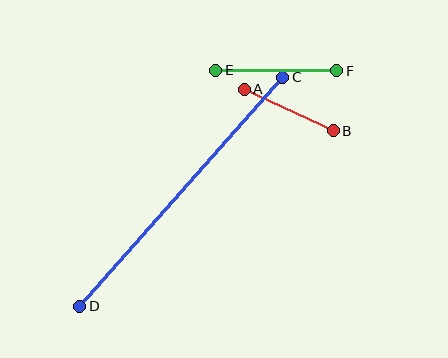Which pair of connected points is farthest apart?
Points C and D are farthest apart.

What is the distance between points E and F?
The distance is approximately 121 pixels.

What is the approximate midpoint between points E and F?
The midpoint is at approximately (276, 70) pixels.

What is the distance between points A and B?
The distance is approximately 98 pixels.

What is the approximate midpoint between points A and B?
The midpoint is at approximately (289, 110) pixels.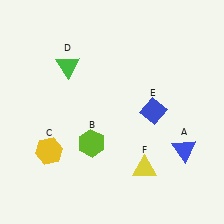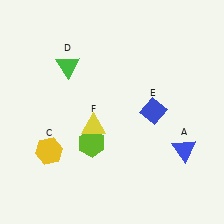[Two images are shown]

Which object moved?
The yellow triangle (F) moved left.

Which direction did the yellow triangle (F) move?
The yellow triangle (F) moved left.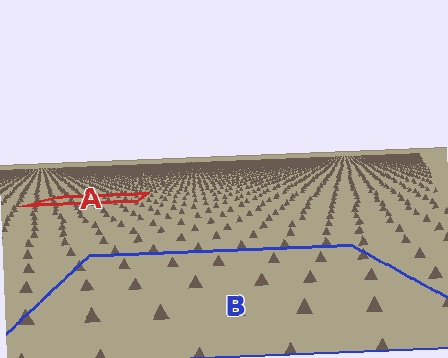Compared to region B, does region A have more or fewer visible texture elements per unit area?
Region A has more texture elements per unit area — they are packed more densely because it is farther away.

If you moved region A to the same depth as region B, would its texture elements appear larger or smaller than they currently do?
They would appear larger. At a closer depth, the same texture elements are projected at a bigger on-screen size.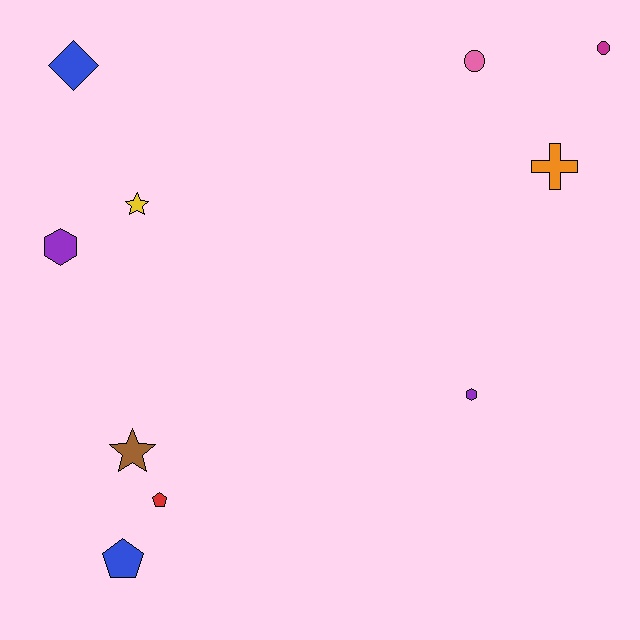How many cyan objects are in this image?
There are no cyan objects.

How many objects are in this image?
There are 10 objects.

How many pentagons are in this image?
There are 2 pentagons.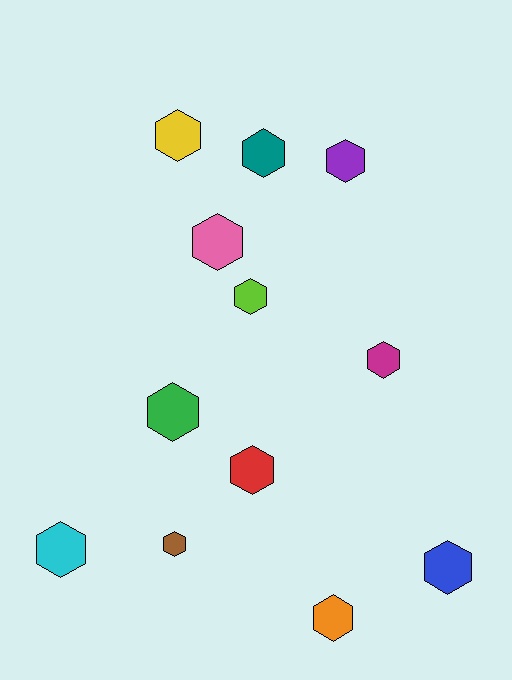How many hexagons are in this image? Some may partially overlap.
There are 12 hexagons.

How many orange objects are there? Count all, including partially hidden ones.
There is 1 orange object.